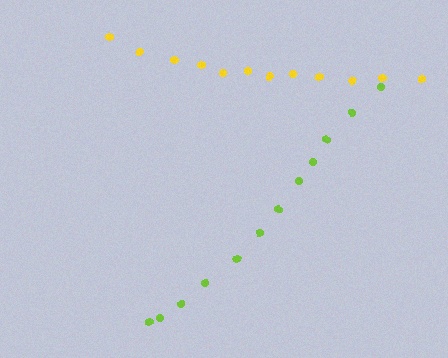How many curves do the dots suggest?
There are 2 distinct paths.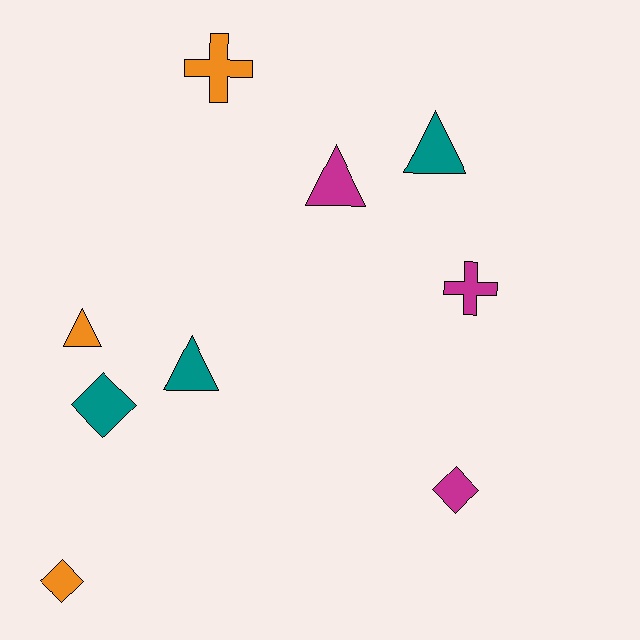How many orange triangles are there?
There is 1 orange triangle.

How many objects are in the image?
There are 9 objects.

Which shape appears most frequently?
Triangle, with 4 objects.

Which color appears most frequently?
Teal, with 3 objects.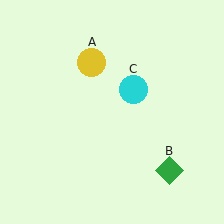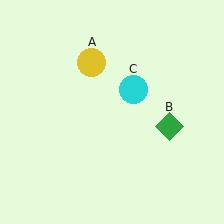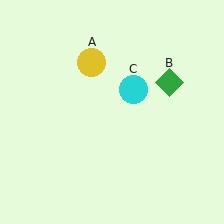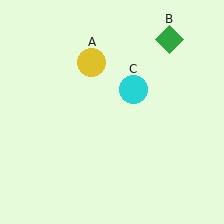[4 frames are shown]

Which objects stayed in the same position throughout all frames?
Yellow circle (object A) and cyan circle (object C) remained stationary.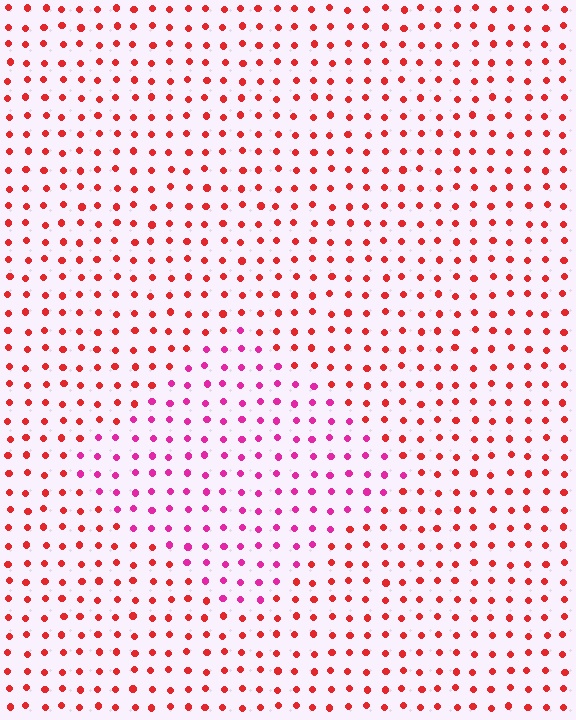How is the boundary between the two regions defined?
The boundary is defined purely by a slight shift in hue (about 39 degrees). Spacing, size, and orientation are identical on both sides.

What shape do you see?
I see a diamond.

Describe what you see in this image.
The image is filled with small red elements in a uniform arrangement. A diamond-shaped region is visible where the elements are tinted to a slightly different hue, forming a subtle color boundary.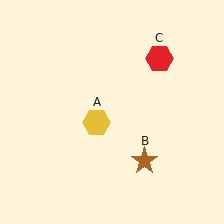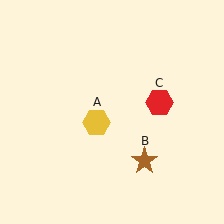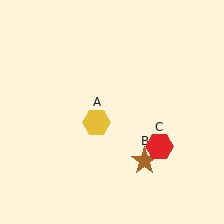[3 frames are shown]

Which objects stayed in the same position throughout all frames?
Yellow hexagon (object A) and brown star (object B) remained stationary.